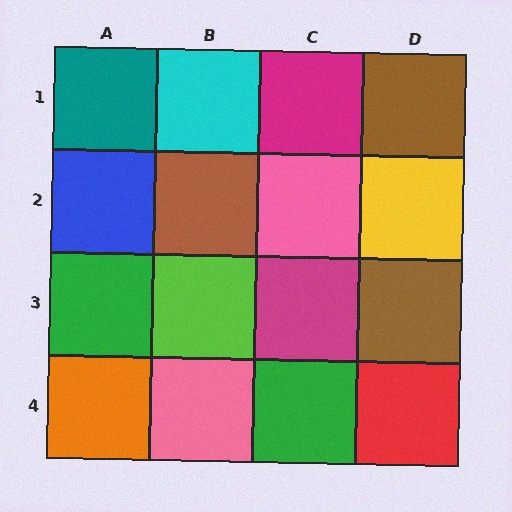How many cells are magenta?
2 cells are magenta.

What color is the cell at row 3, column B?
Lime.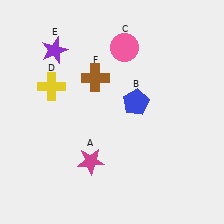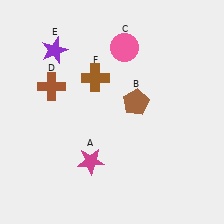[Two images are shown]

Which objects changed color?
B changed from blue to brown. D changed from yellow to brown.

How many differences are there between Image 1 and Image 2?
There are 2 differences between the two images.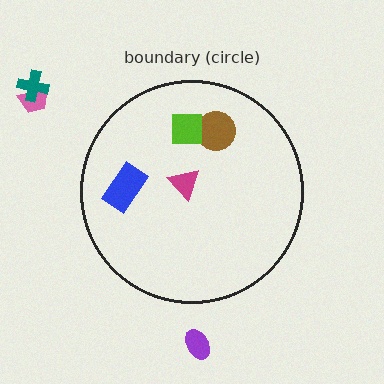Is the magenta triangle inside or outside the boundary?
Inside.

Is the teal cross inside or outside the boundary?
Outside.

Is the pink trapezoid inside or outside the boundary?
Outside.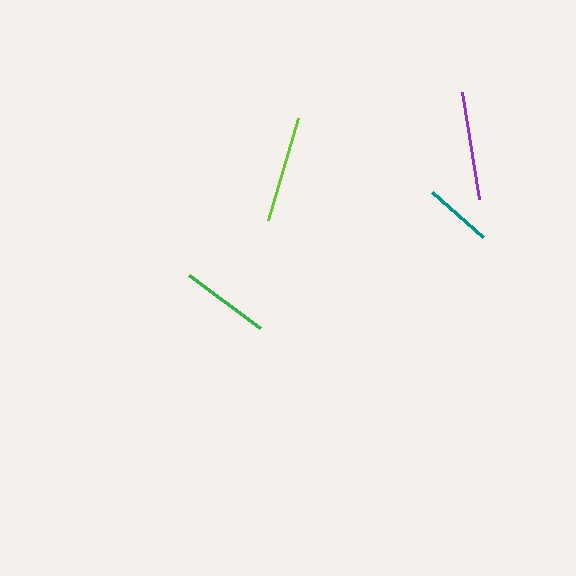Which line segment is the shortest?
The teal line is the shortest at approximately 68 pixels.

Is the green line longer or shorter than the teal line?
The green line is longer than the teal line.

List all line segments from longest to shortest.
From longest to shortest: purple, lime, green, teal.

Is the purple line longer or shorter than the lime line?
The purple line is longer than the lime line.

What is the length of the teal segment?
The teal segment is approximately 68 pixels long.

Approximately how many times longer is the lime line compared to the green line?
The lime line is approximately 1.2 times the length of the green line.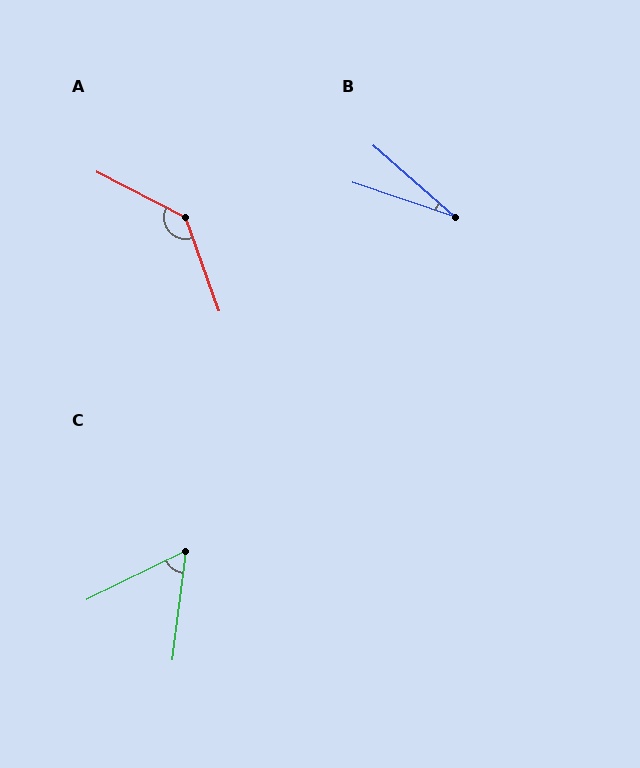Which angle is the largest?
A, at approximately 137 degrees.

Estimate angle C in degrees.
Approximately 57 degrees.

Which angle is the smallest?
B, at approximately 23 degrees.